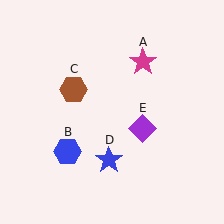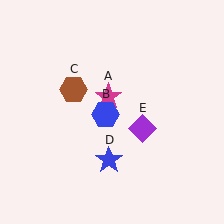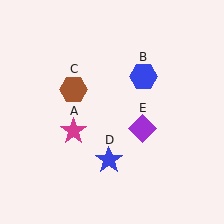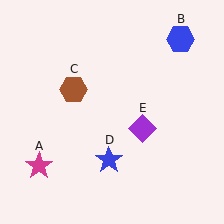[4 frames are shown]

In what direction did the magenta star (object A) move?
The magenta star (object A) moved down and to the left.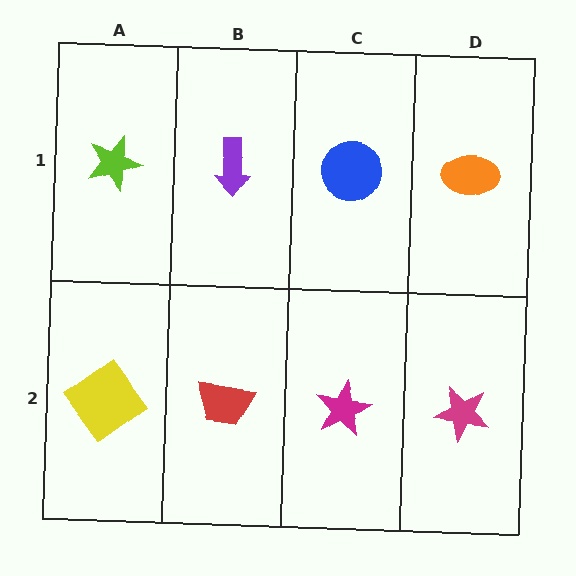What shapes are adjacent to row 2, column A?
A lime star (row 1, column A), a red trapezoid (row 2, column B).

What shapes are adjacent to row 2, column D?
An orange ellipse (row 1, column D), a magenta star (row 2, column C).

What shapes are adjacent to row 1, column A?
A yellow diamond (row 2, column A), a purple arrow (row 1, column B).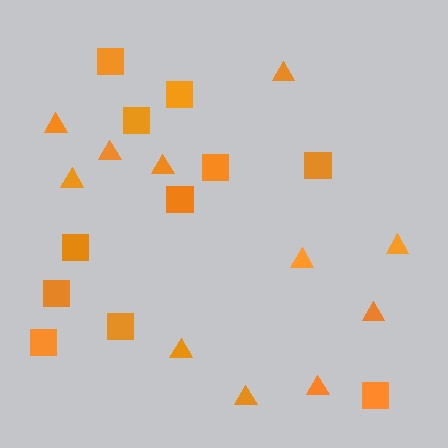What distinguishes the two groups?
There are 2 groups: one group of squares (11) and one group of triangles (11).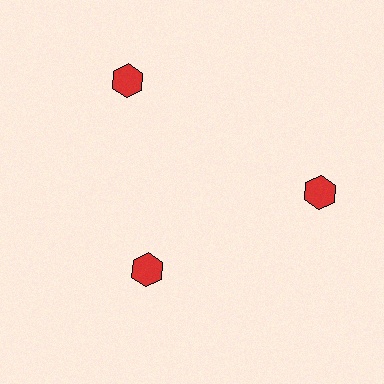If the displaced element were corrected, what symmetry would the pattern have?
It would have 3-fold rotational symmetry — the pattern would map onto itself every 120 degrees.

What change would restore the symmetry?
The symmetry would be restored by moving it outward, back onto the ring so that all 3 hexagons sit at equal angles and equal distance from the center.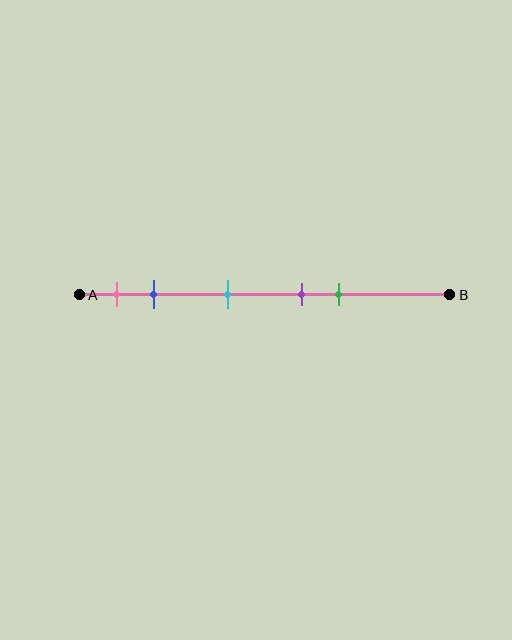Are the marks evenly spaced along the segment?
No, the marks are not evenly spaced.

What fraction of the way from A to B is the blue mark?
The blue mark is approximately 20% (0.2) of the way from A to B.